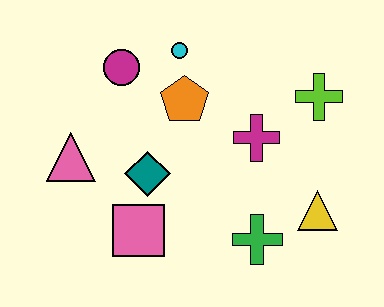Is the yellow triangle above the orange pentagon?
No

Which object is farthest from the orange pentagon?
The yellow triangle is farthest from the orange pentagon.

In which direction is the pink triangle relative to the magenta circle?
The pink triangle is below the magenta circle.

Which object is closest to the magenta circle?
The cyan circle is closest to the magenta circle.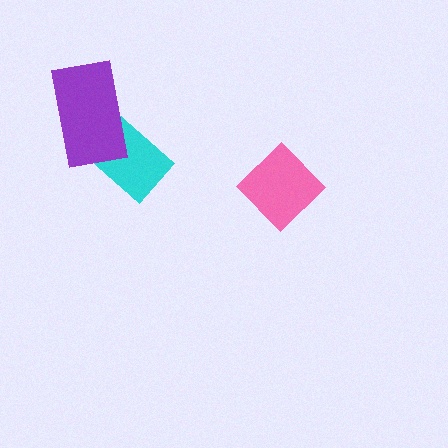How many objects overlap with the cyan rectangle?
1 object overlaps with the cyan rectangle.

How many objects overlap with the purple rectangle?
1 object overlaps with the purple rectangle.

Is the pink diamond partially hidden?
No, no other shape covers it.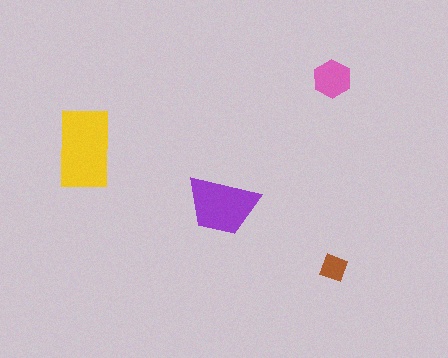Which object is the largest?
The yellow rectangle.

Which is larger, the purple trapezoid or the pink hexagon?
The purple trapezoid.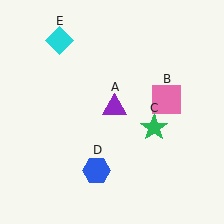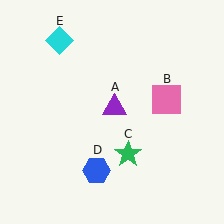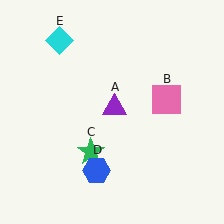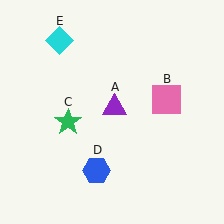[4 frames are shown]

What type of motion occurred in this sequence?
The green star (object C) rotated clockwise around the center of the scene.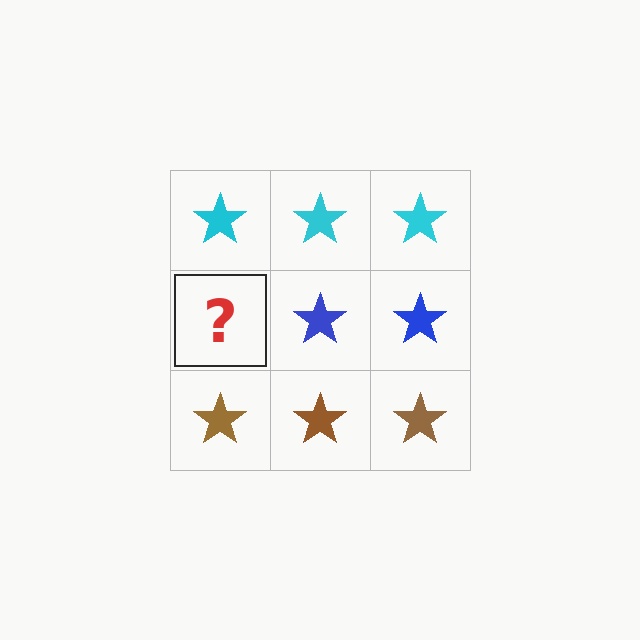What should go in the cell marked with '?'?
The missing cell should contain a blue star.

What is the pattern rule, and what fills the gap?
The rule is that each row has a consistent color. The gap should be filled with a blue star.